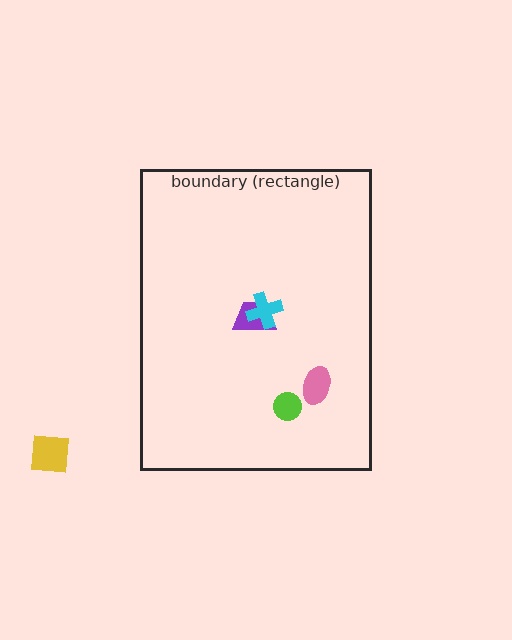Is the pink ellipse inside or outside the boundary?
Inside.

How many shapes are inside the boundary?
4 inside, 1 outside.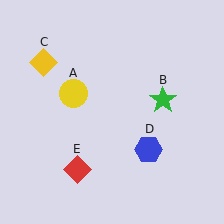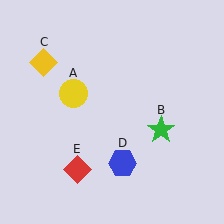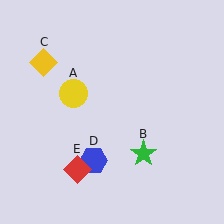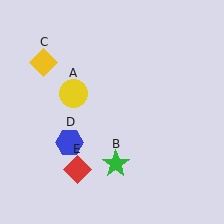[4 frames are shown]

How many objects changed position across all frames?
2 objects changed position: green star (object B), blue hexagon (object D).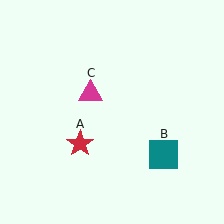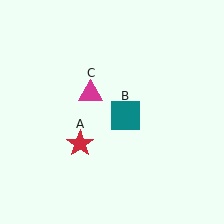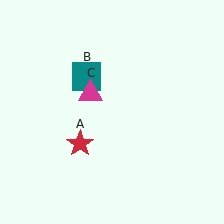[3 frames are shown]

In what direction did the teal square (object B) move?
The teal square (object B) moved up and to the left.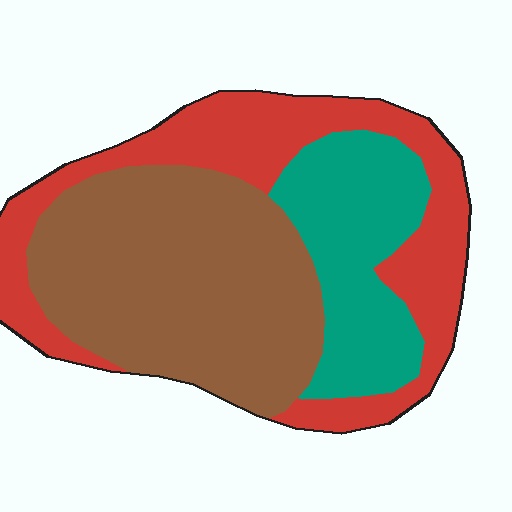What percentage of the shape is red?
Red covers 33% of the shape.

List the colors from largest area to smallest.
From largest to smallest: brown, red, teal.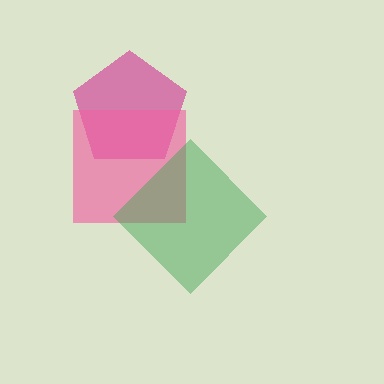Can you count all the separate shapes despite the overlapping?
Yes, there are 3 separate shapes.